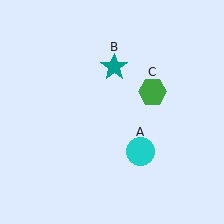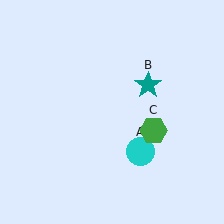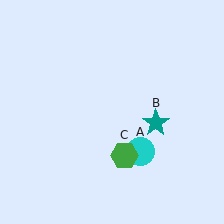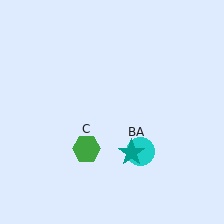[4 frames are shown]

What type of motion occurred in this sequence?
The teal star (object B), green hexagon (object C) rotated clockwise around the center of the scene.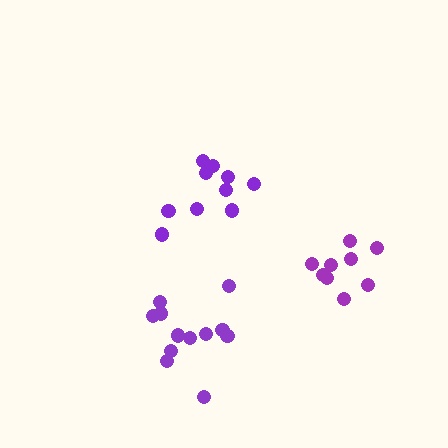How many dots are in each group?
Group 1: 9 dots, Group 2: 10 dots, Group 3: 12 dots (31 total).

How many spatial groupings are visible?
There are 3 spatial groupings.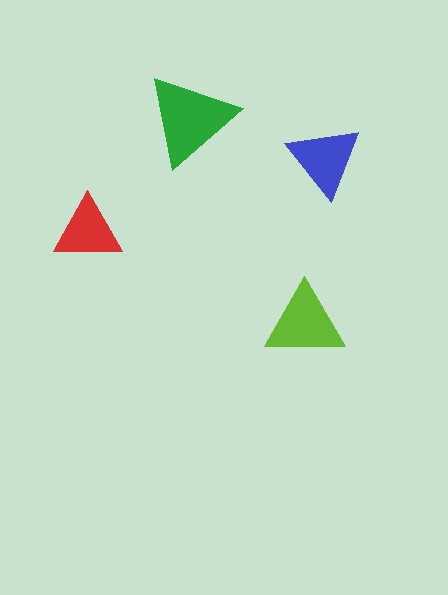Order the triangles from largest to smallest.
the green one, the lime one, the blue one, the red one.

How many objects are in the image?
There are 4 objects in the image.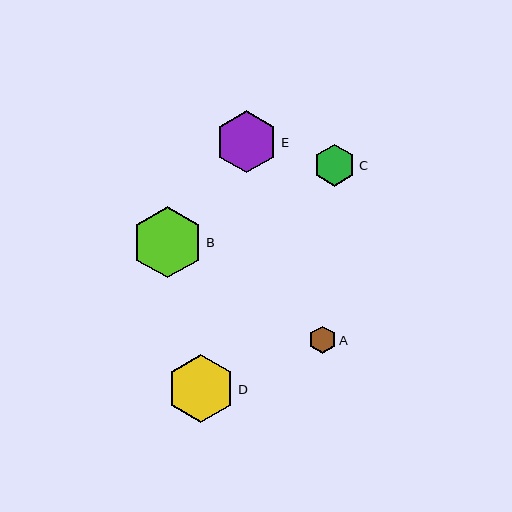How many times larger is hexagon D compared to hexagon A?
Hexagon D is approximately 2.5 times the size of hexagon A.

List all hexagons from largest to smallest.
From largest to smallest: B, D, E, C, A.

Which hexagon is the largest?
Hexagon B is the largest with a size of approximately 71 pixels.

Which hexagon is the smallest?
Hexagon A is the smallest with a size of approximately 27 pixels.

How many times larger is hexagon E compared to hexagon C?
Hexagon E is approximately 1.5 times the size of hexagon C.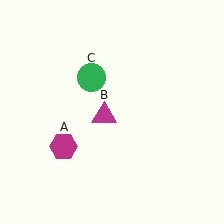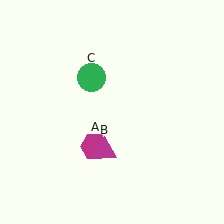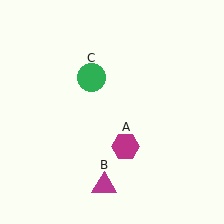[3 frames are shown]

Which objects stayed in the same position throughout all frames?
Green circle (object C) remained stationary.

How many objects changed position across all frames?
2 objects changed position: magenta hexagon (object A), magenta triangle (object B).